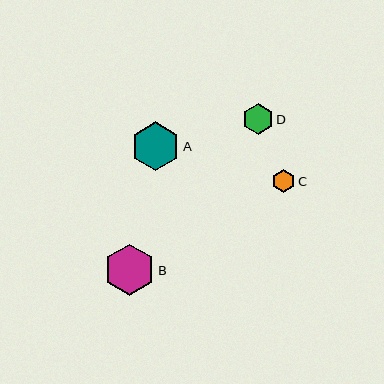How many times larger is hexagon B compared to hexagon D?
Hexagon B is approximately 1.7 times the size of hexagon D.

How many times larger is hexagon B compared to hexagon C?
Hexagon B is approximately 2.2 times the size of hexagon C.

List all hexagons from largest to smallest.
From largest to smallest: B, A, D, C.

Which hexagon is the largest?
Hexagon B is the largest with a size of approximately 51 pixels.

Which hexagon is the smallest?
Hexagon C is the smallest with a size of approximately 23 pixels.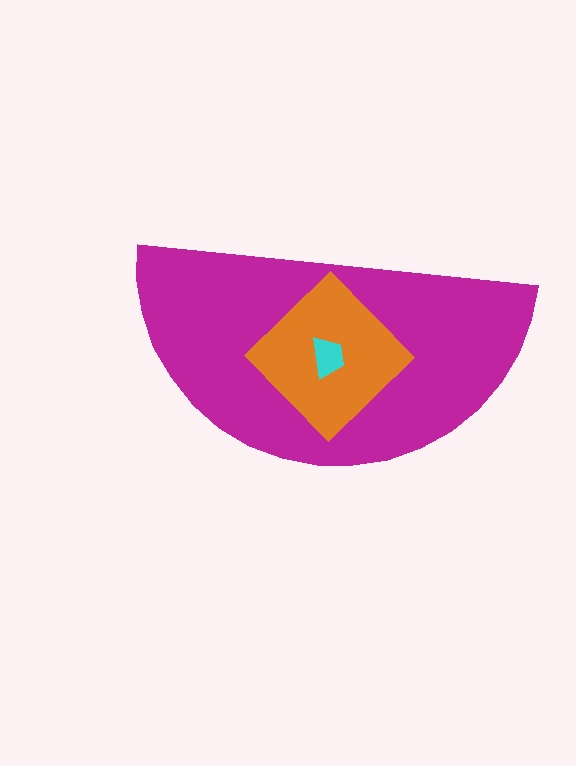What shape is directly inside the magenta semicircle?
The orange diamond.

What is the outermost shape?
The magenta semicircle.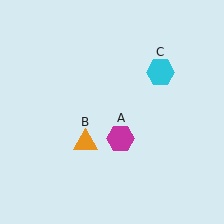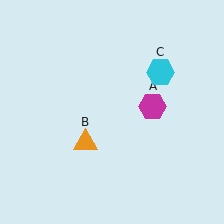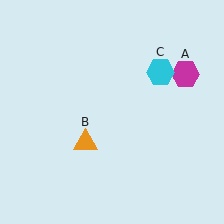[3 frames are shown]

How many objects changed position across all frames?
1 object changed position: magenta hexagon (object A).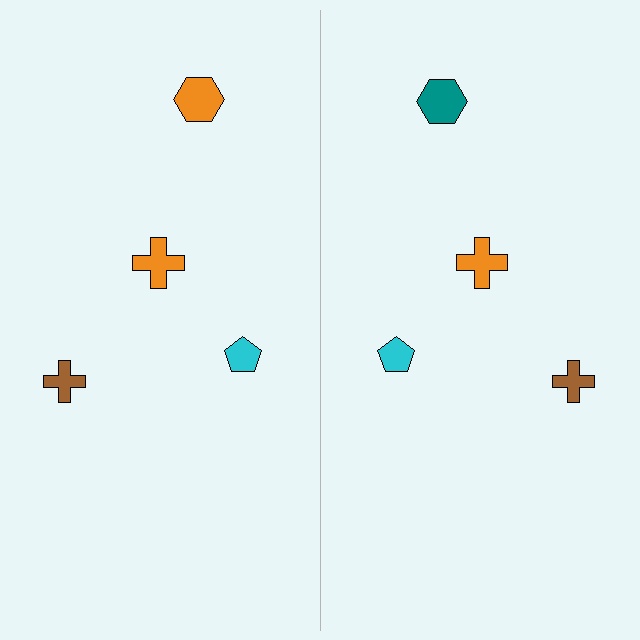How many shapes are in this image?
There are 8 shapes in this image.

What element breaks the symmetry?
The teal hexagon on the right side breaks the symmetry — its mirror counterpart is orange.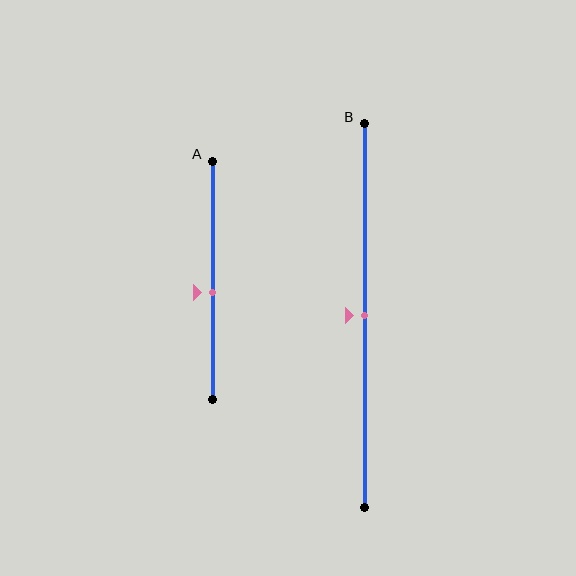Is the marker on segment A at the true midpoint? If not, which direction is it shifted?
No, the marker on segment A is shifted downward by about 5% of the segment length.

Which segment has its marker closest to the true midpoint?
Segment B has its marker closest to the true midpoint.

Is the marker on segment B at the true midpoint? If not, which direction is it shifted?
Yes, the marker on segment B is at the true midpoint.